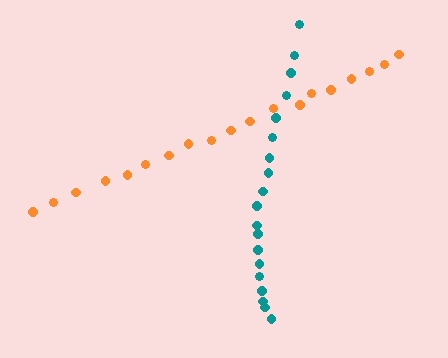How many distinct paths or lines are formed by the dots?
There are 2 distinct paths.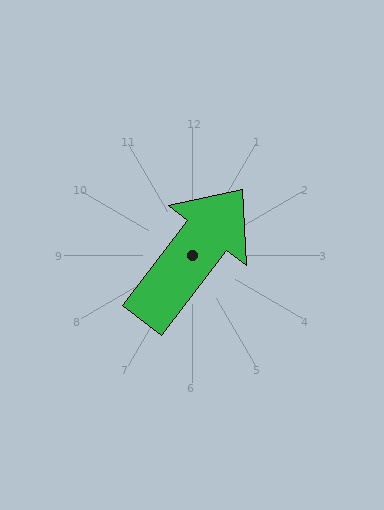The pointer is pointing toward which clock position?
Roughly 1 o'clock.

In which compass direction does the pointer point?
Northeast.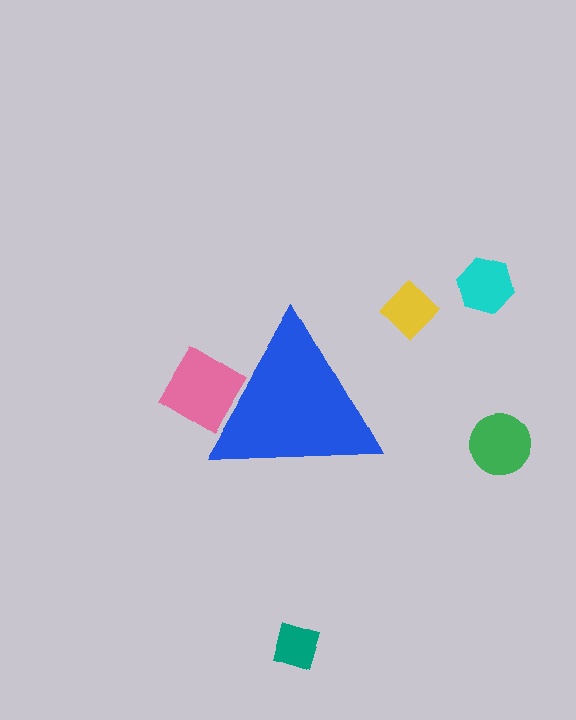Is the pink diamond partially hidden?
Yes, the pink diamond is partially hidden behind the blue triangle.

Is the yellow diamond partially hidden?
No, the yellow diamond is fully visible.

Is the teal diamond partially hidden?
No, the teal diamond is fully visible.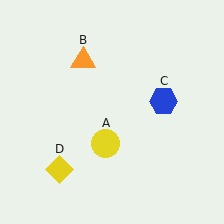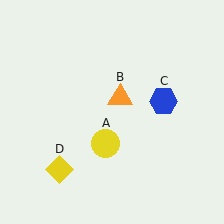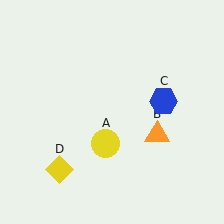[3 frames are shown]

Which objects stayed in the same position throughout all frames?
Yellow circle (object A) and blue hexagon (object C) and yellow diamond (object D) remained stationary.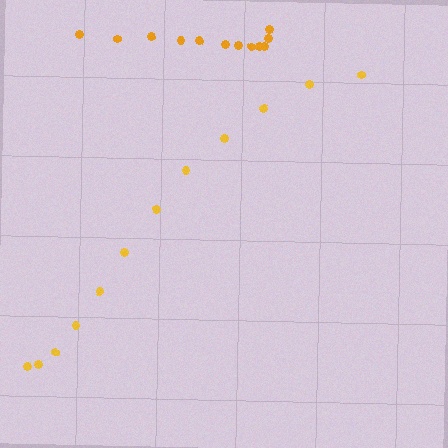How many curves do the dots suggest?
There are 2 distinct paths.